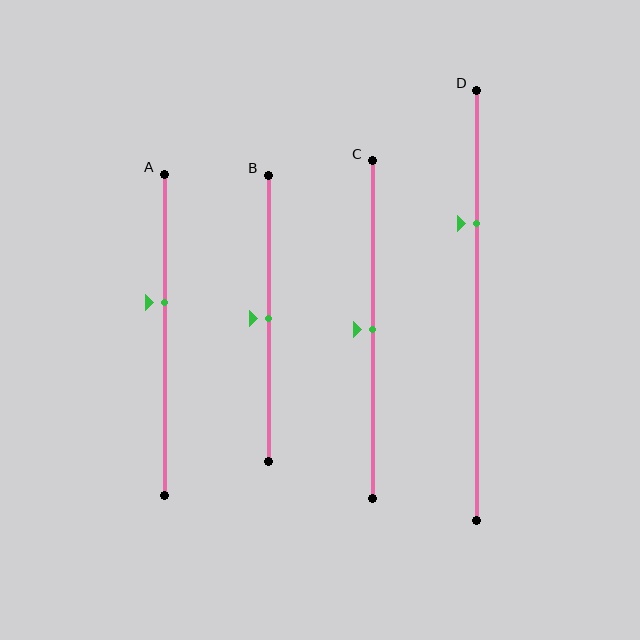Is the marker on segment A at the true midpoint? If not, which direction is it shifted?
No, the marker on segment A is shifted upward by about 10% of the segment length.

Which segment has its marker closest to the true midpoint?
Segment B has its marker closest to the true midpoint.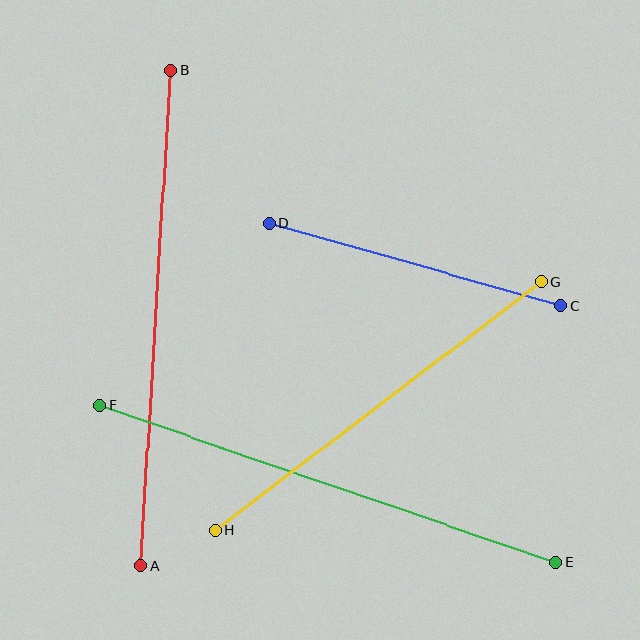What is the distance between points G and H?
The distance is approximately 410 pixels.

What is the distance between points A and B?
The distance is approximately 496 pixels.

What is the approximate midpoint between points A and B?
The midpoint is at approximately (156, 319) pixels.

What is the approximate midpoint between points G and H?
The midpoint is at approximately (379, 406) pixels.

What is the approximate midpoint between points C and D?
The midpoint is at approximately (415, 264) pixels.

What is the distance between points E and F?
The distance is approximately 483 pixels.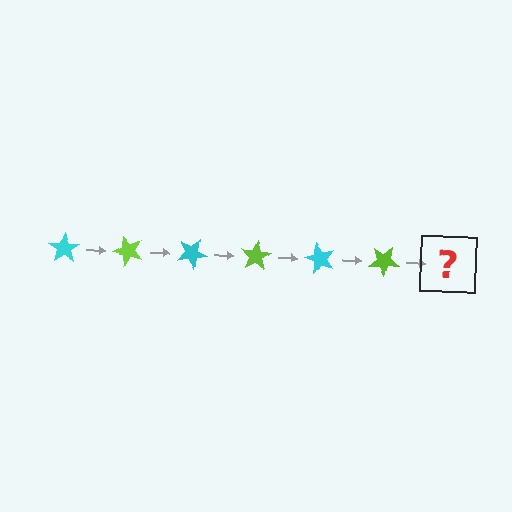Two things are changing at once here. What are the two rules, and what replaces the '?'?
The two rules are that it rotates 50 degrees each step and the color cycles through cyan and lime. The '?' should be a cyan star, rotated 300 degrees from the start.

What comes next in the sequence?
The next element should be a cyan star, rotated 300 degrees from the start.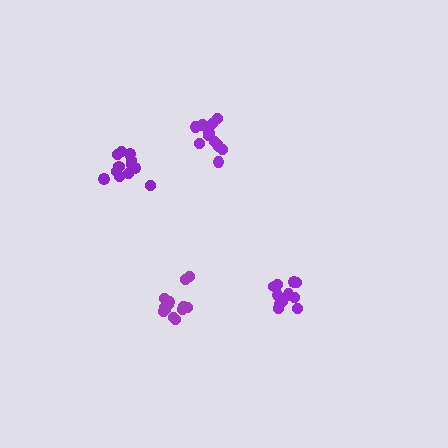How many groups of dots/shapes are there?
There are 4 groups.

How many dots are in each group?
Group 1: 13 dots, Group 2: 13 dots, Group 3: 15 dots, Group 4: 14 dots (55 total).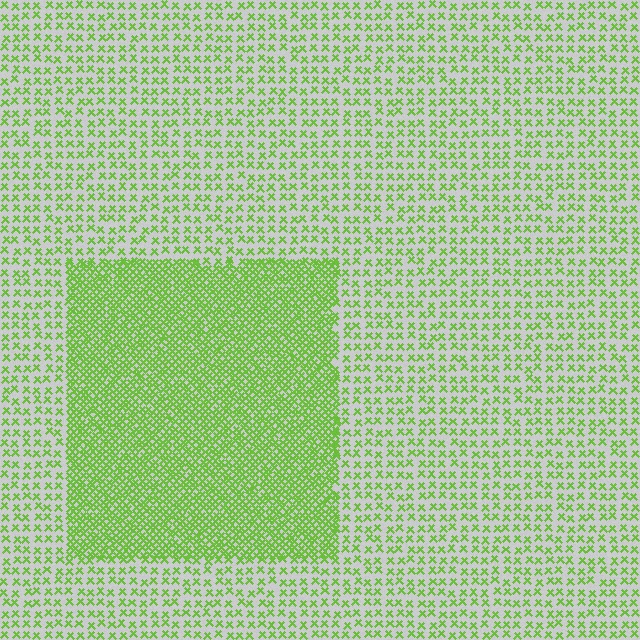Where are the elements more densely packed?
The elements are more densely packed inside the rectangle boundary.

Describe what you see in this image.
The image contains small lime elements arranged at two different densities. A rectangle-shaped region is visible where the elements are more densely packed than the surrounding area.